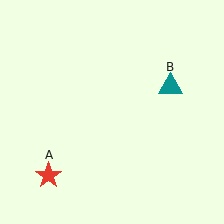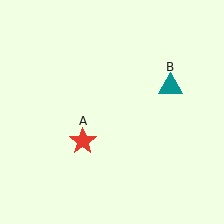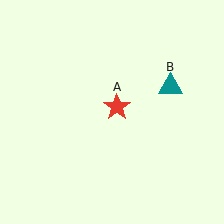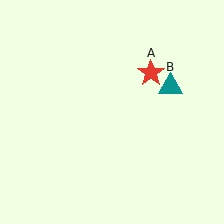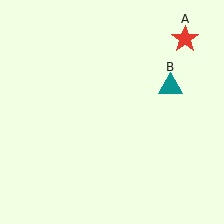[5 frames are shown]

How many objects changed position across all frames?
1 object changed position: red star (object A).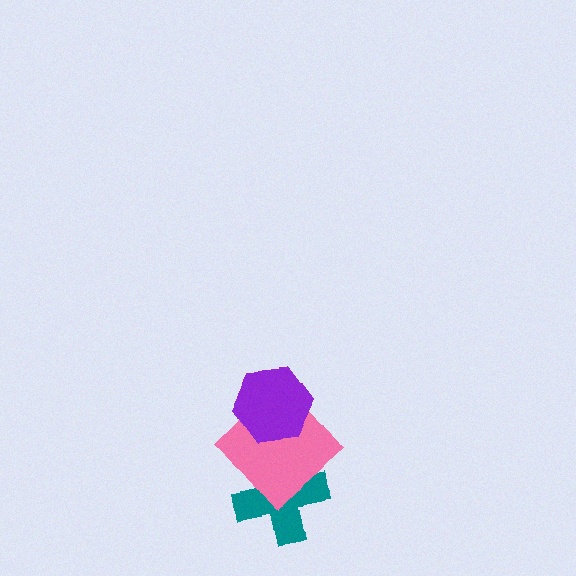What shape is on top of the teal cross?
The pink diamond is on top of the teal cross.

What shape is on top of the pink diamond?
The purple hexagon is on top of the pink diamond.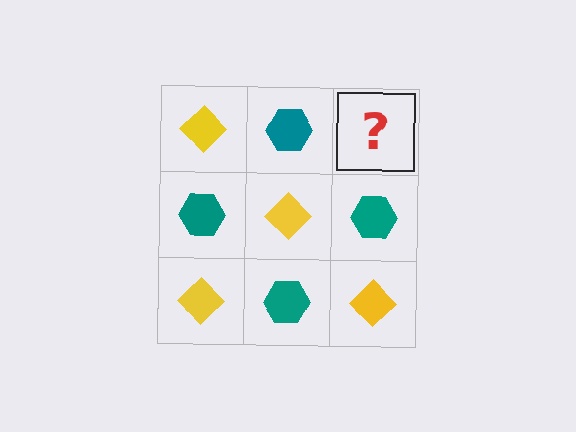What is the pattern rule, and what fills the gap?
The rule is that it alternates yellow diamond and teal hexagon in a checkerboard pattern. The gap should be filled with a yellow diamond.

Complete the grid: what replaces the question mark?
The question mark should be replaced with a yellow diamond.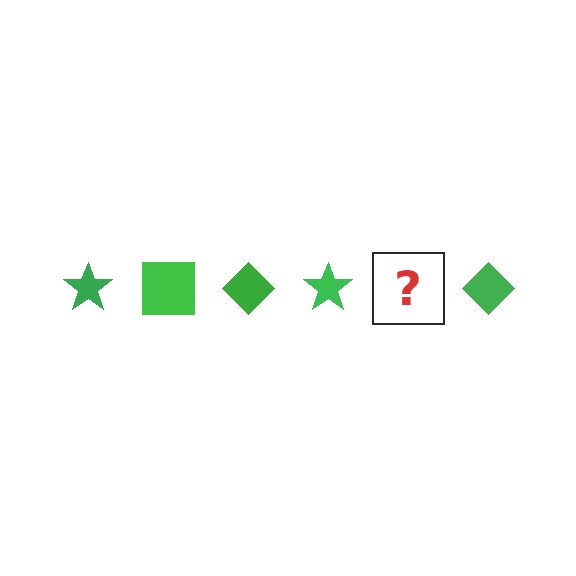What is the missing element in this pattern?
The missing element is a green square.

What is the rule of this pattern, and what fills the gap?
The rule is that the pattern cycles through star, square, diamond shapes in green. The gap should be filled with a green square.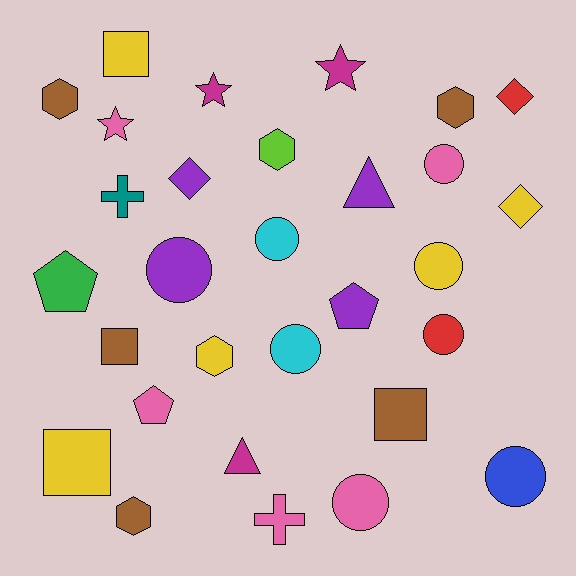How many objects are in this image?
There are 30 objects.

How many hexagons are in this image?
There are 5 hexagons.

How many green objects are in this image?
There is 1 green object.